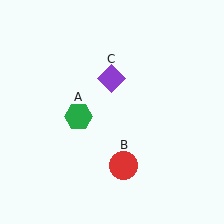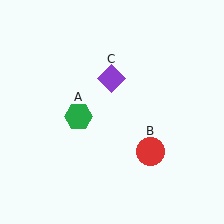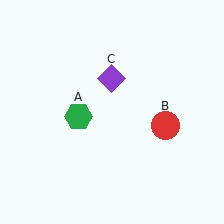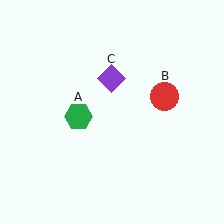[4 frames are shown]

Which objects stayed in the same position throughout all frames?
Green hexagon (object A) and purple diamond (object C) remained stationary.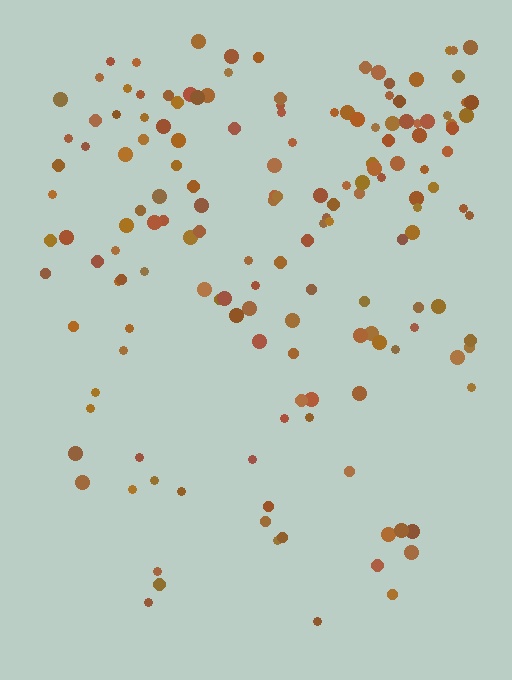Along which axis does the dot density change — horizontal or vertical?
Vertical.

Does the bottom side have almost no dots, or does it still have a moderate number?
Still a moderate number, just noticeably fewer than the top.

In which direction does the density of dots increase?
From bottom to top, with the top side densest.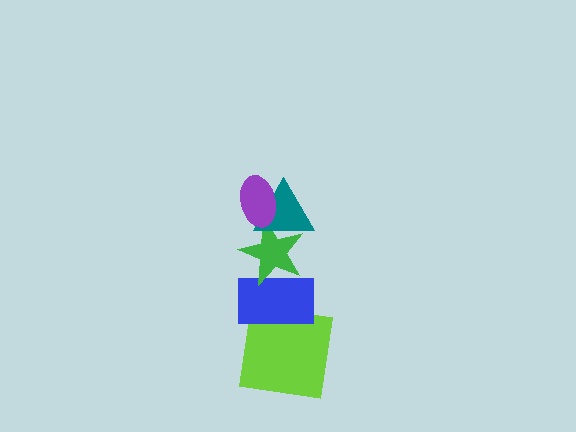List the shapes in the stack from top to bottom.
From top to bottom: the purple ellipse, the teal triangle, the green star, the blue rectangle, the lime square.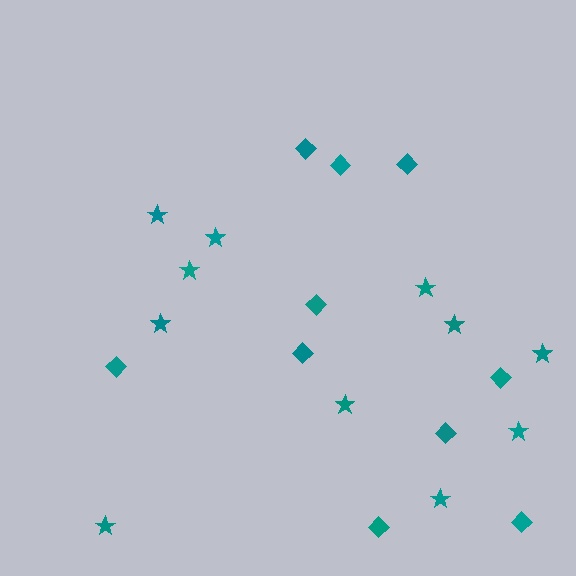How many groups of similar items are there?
There are 2 groups: one group of stars (11) and one group of diamonds (10).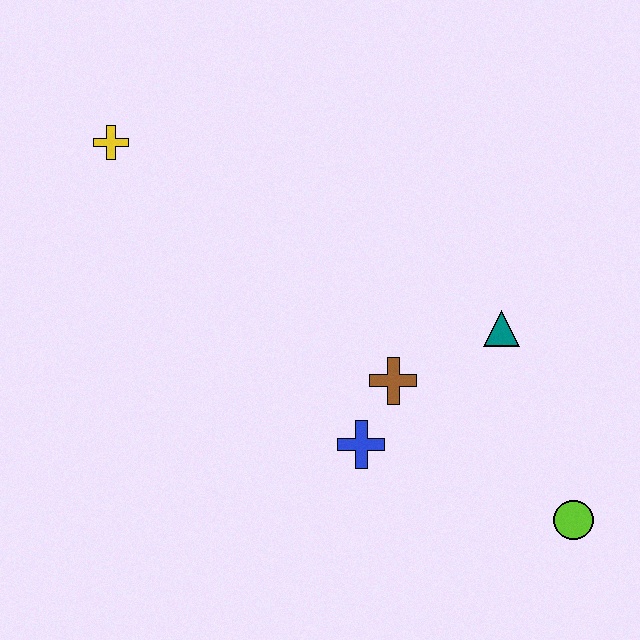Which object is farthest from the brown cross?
The yellow cross is farthest from the brown cross.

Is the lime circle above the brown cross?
No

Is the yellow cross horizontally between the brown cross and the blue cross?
No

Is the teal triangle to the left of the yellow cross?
No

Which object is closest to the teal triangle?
The brown cross is closest to the teal triangle.